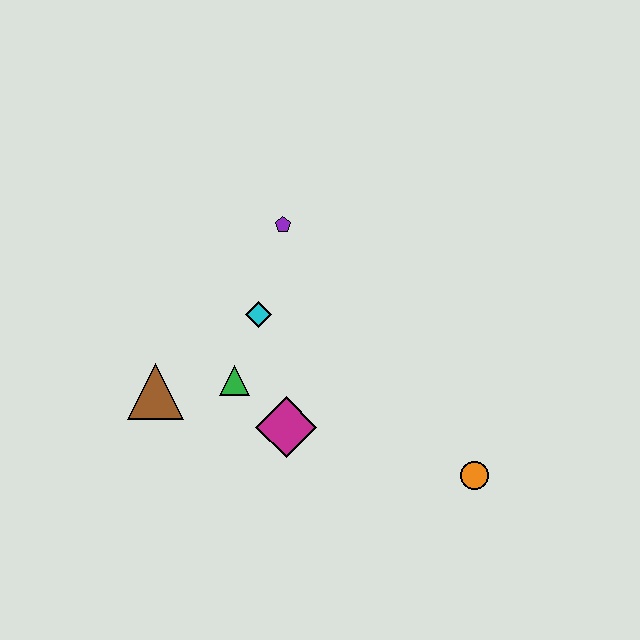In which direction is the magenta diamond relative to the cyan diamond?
The magenta diamond is below the cyan diamond.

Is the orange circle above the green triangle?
No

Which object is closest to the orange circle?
The magenta diamond is closest to the orange circle.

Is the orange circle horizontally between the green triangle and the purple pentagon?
No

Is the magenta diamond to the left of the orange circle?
Yes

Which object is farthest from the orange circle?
The brown triangle is farthest from the orange circle.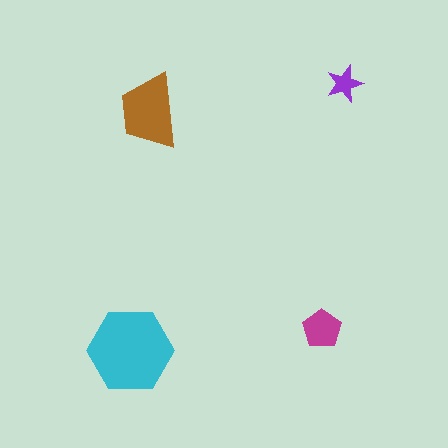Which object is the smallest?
The purple star.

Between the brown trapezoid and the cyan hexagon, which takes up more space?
The cyan hexagon.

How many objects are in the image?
There are 4 objects in the image.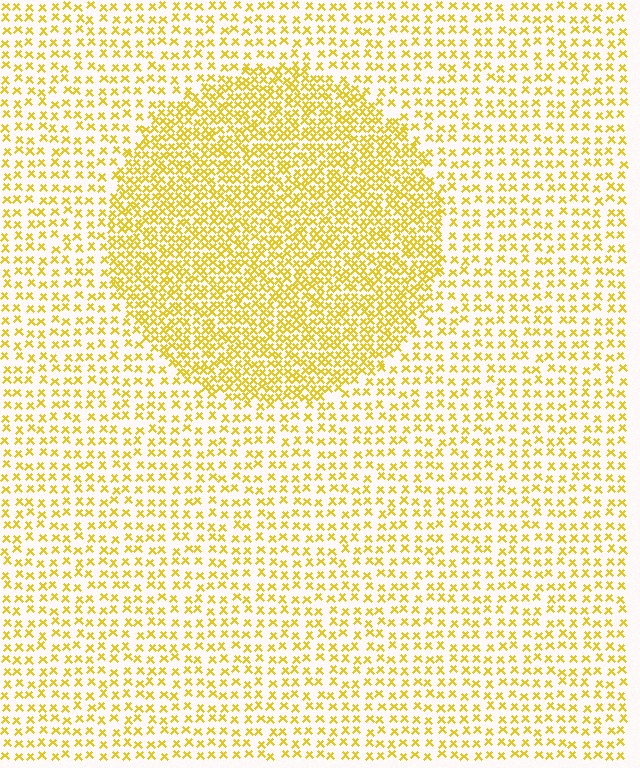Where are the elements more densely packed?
The elements are more densely packed inside the circle boundary.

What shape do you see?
I see a circle.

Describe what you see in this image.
The image contains small yellow elements arranged at two different densities. A circle-shaped region is visible where the elements are more densely packed than the surrounding area.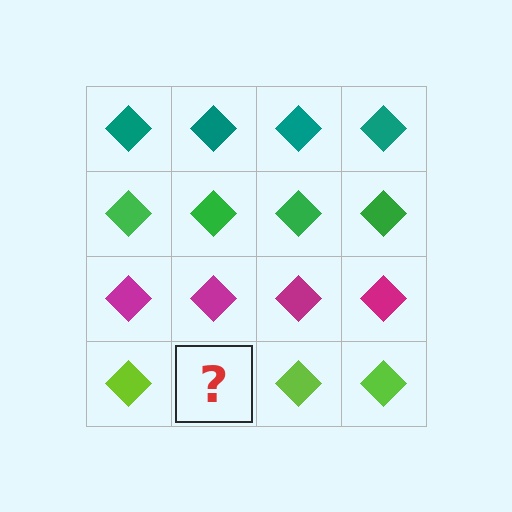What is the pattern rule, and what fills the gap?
The rule is that each row has a consistent color. The gap should be filled with a lime diamond.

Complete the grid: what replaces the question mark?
The question mark should be replaced with a lime diamond.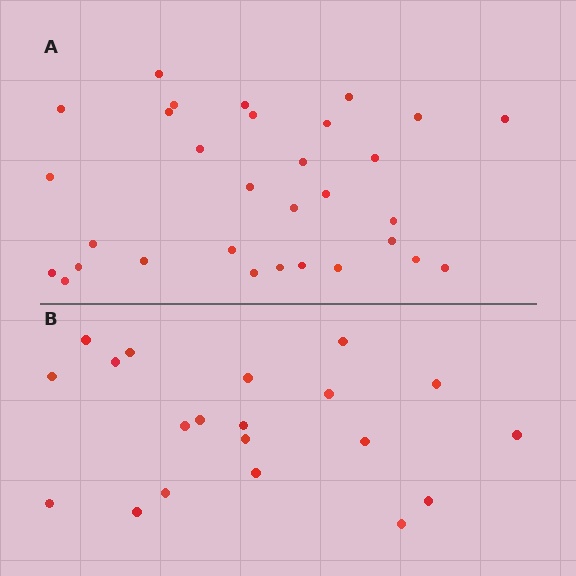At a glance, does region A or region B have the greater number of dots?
Region A (the top region) has more dots.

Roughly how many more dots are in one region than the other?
Region A has roughly 12 or so more dots than region B.